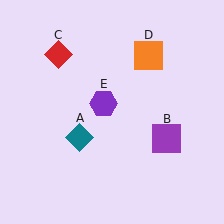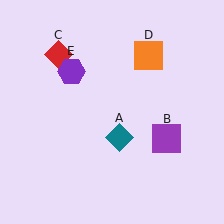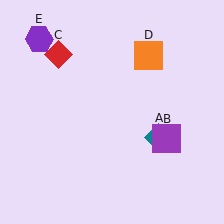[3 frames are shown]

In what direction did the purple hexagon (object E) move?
The purple hexagon (object E) moved up and to the left.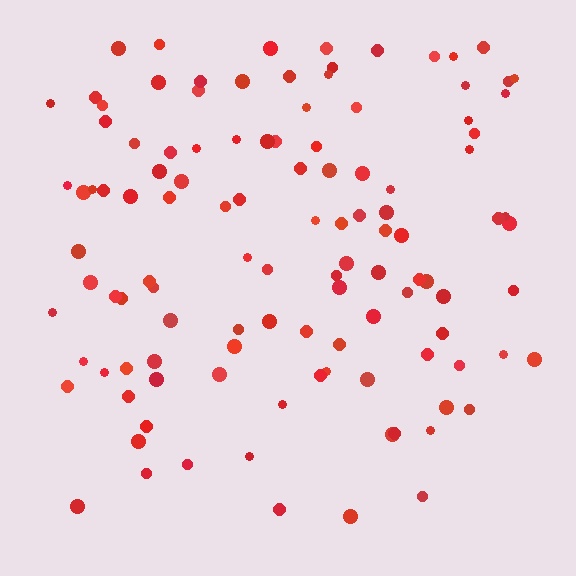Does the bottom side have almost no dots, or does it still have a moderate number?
Still a moderate number, just noticeably fewer than the top.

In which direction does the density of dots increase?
From bottom to top, with the top side densest.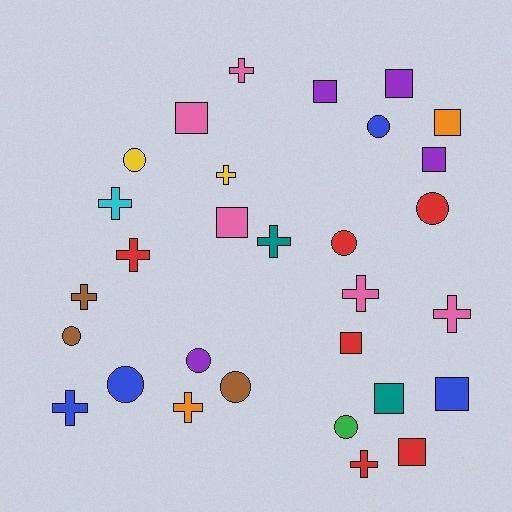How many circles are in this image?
There are 9 circles.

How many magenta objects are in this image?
There are no magenta objects.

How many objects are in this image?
There are 30 objects.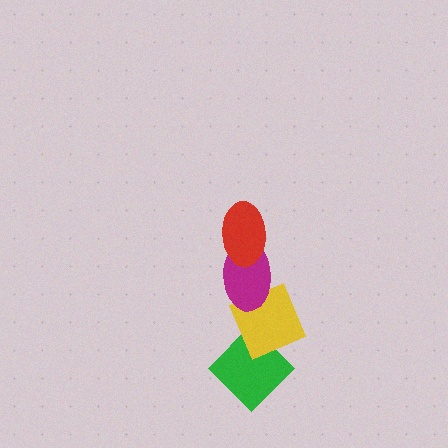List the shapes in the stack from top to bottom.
From top to bottom: the red ellipse, the magenta ellipse, the yellow diamond, the green diamond.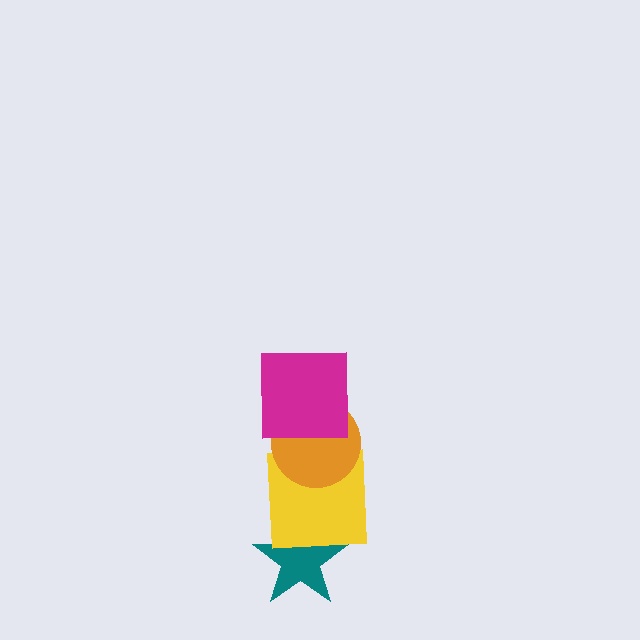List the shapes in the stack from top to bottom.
From top to bottom: the magenta square, the orange circle, the yellow square, the teal star.